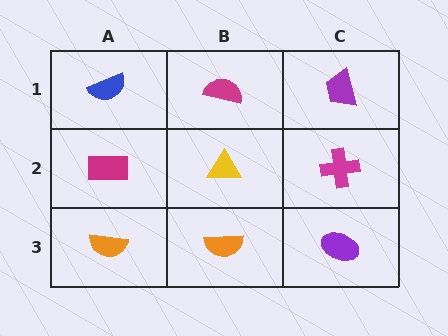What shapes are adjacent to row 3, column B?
A yellow triangle (row 2, column B), an orange semicircle (row 3, column A), a purple ellipse (row 3, column C).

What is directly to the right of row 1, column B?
A purple trapezoid.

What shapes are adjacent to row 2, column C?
A purple trapezoid (row 1, column C), a purple ellipse (row 3, column C), a yellow triangle (row 2, column B).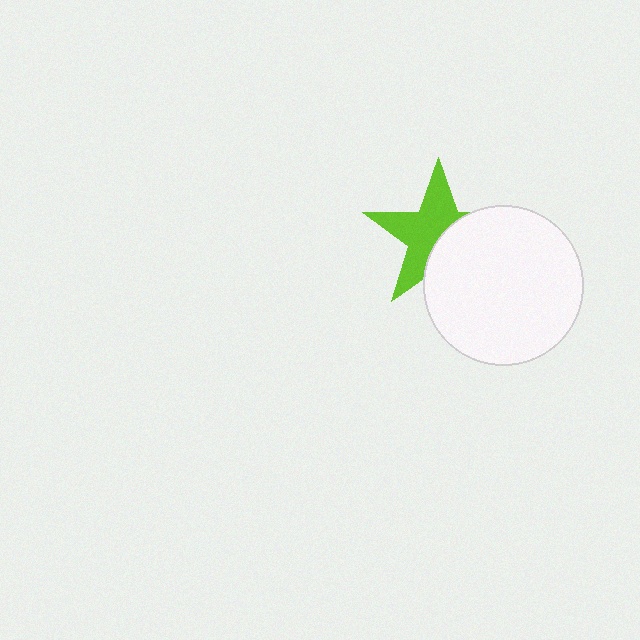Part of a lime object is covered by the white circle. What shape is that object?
It is a star.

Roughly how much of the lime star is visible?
About half of it is visible (roughly 57%).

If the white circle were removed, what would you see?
You would see the complete lime star.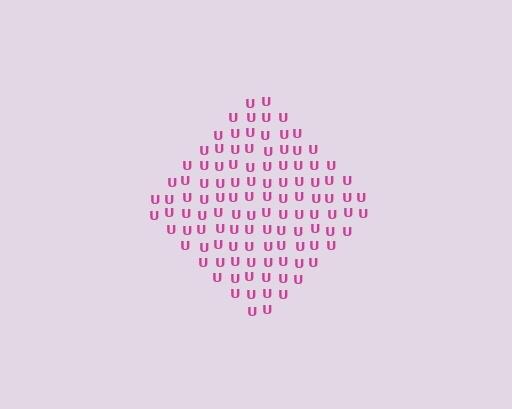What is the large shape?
The large shape is a diamond.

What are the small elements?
The small elements are letter U's.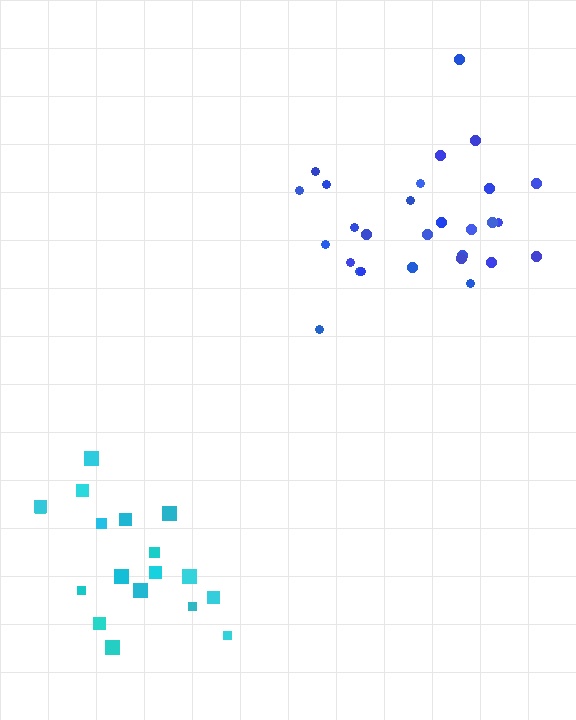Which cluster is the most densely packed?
Blue.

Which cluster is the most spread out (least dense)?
Cyan.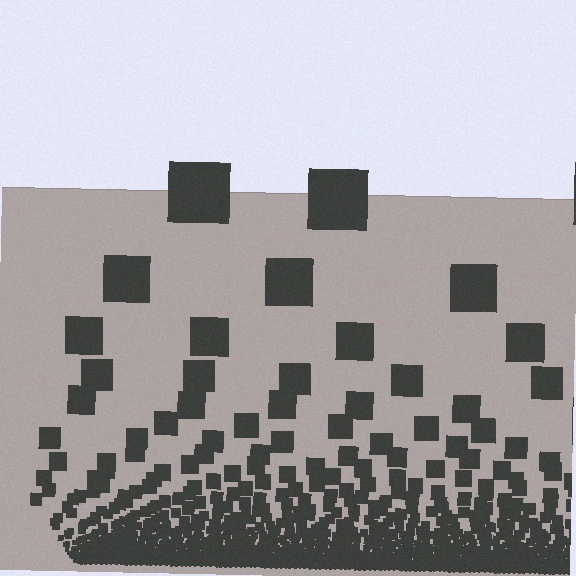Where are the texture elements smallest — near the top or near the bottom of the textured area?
Near the bottom.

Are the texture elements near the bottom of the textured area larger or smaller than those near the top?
Smaller. The gradient is inverted — elements near the bottom are smaller and denser.